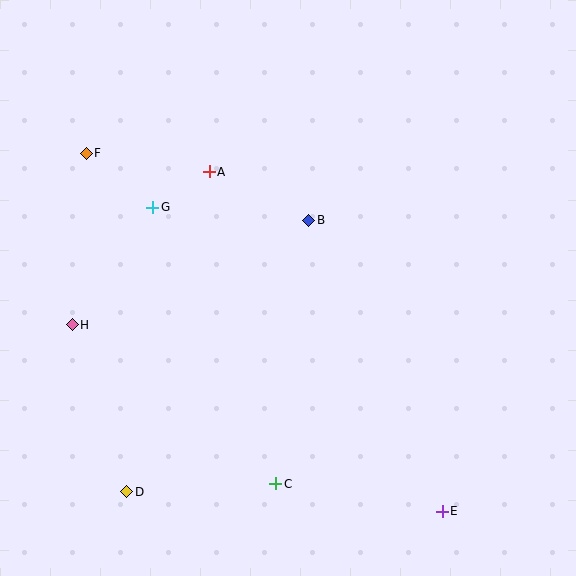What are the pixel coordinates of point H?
Point H is at (72, 325).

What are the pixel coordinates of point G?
Point G is at (153, 207).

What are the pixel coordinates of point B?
Point B is at (309, 220).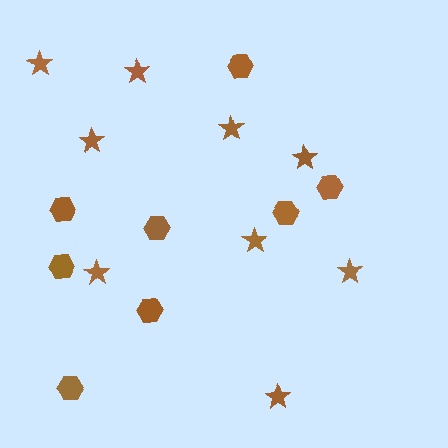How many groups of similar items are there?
There are 2 groups: one group of stars (9) and one group of hexagons (8).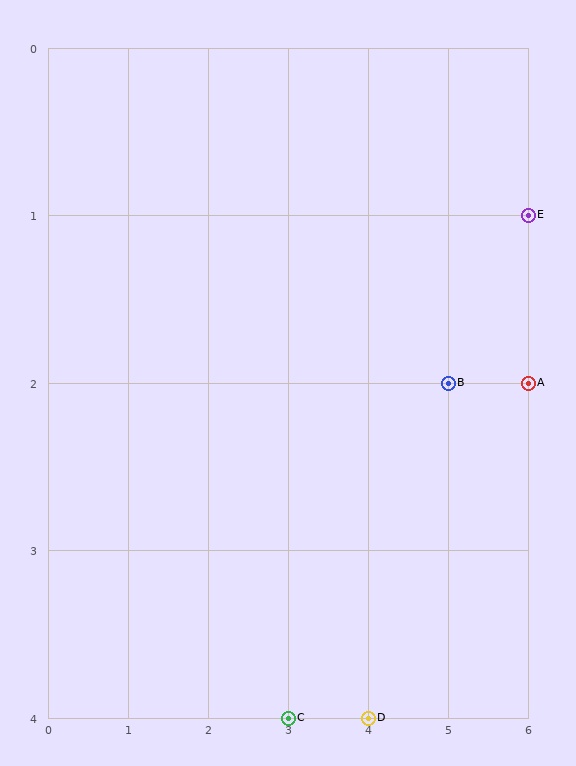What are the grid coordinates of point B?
Point B is at grid coordinates (5, 2).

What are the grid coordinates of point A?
Point A is at grid coordinates (6, 2).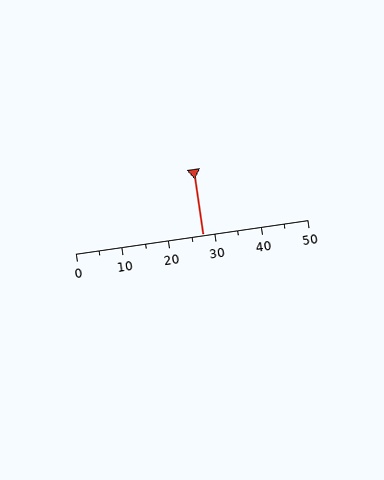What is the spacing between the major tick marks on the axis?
The major ticks are spaced 10 apart.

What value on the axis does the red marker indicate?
The marker indicates approximately 27.5.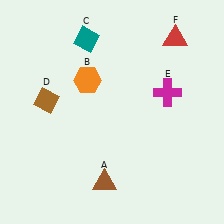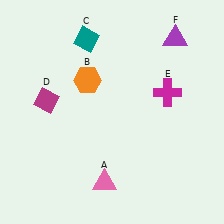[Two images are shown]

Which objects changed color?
A changed from brown to pink. D changed from brown to magenta. F changed from red to purple.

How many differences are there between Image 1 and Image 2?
There are 3 differences between the two images.